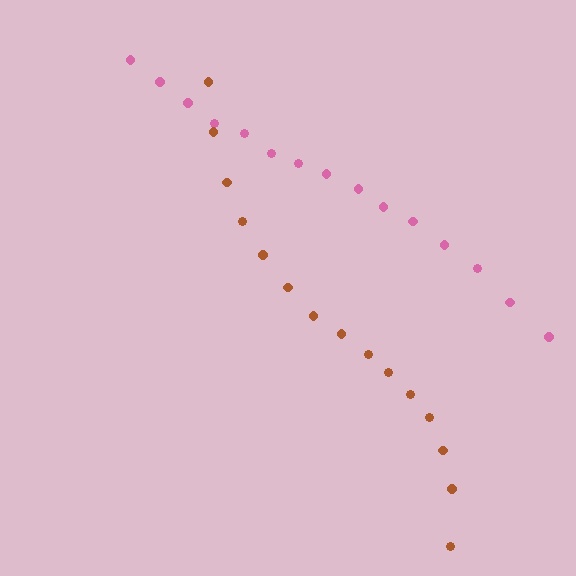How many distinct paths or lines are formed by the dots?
There are 2 distinct paths.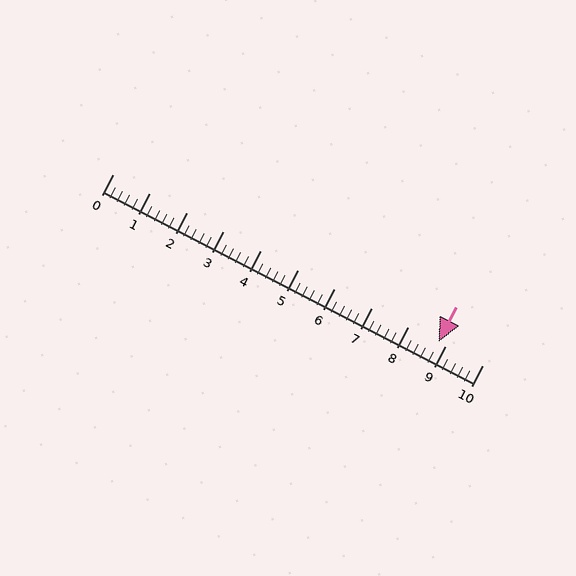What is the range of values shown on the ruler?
The ruler shows values from 0 to 10.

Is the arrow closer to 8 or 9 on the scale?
The arrow is closer to 9.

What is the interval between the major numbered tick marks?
The major tick marks are spaced 1 units apart.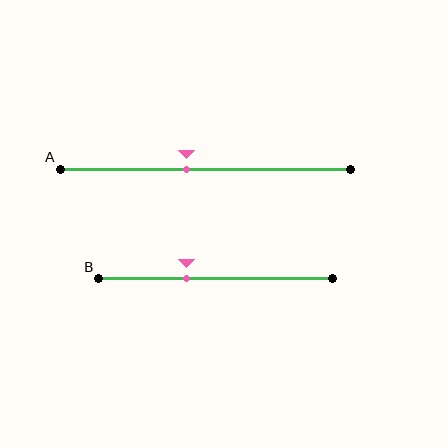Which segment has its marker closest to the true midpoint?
Segment A has its marker closest to the true midpoint.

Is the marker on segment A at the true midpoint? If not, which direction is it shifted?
No, the marker on segment A is shifted to the left by about 6% of the segment length.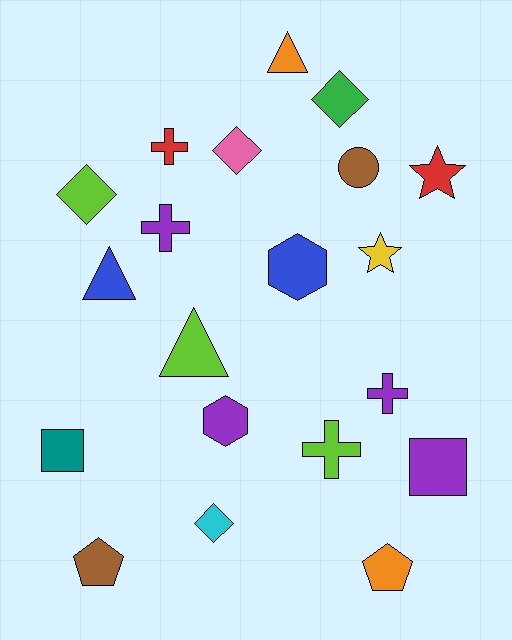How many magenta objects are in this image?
There are no magenta objects.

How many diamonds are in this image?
There are 4 diamonds.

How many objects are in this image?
There are 20 objects.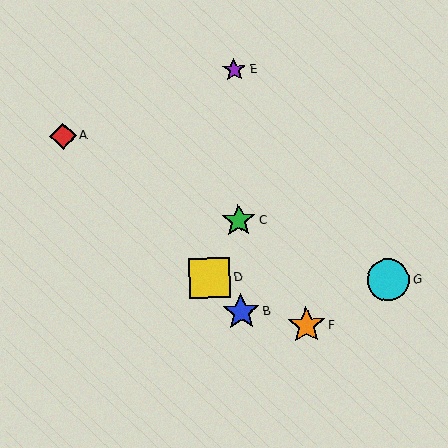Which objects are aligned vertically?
Objects B, C, E are aligned vertically.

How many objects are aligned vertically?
3 objects (B, C, E) are aligned vertically.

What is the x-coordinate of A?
Object A is at x≈63.